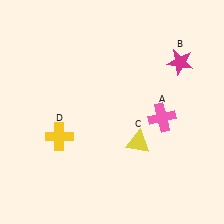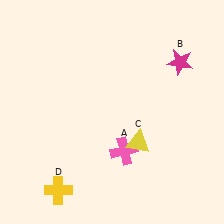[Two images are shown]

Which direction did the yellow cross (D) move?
The yellow cross (D) moved down.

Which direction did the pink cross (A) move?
The pink cross (A) moved left.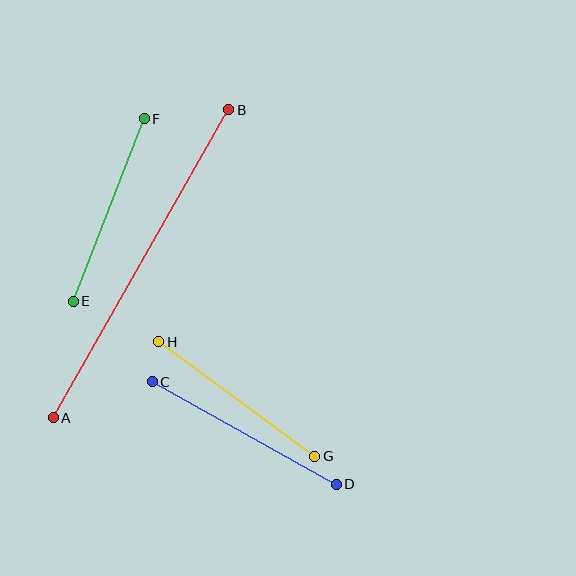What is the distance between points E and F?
The distance is approximately 196 pixels.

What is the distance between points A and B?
The distance is approximately 355 pixels.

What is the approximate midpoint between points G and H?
The midpoint is at approximately (237, 399) pixels.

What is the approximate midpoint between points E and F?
The midpoint is at approximately (109, 210) pixels.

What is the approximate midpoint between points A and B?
The midpoint is at approximately (141, 264) pixels.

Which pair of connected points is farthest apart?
Points A and B are farthest apart.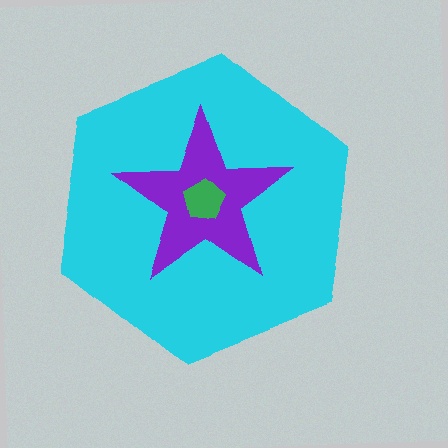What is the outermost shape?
The cyan hexagon.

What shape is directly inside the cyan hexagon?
The purple star.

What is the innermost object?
The green pentagon.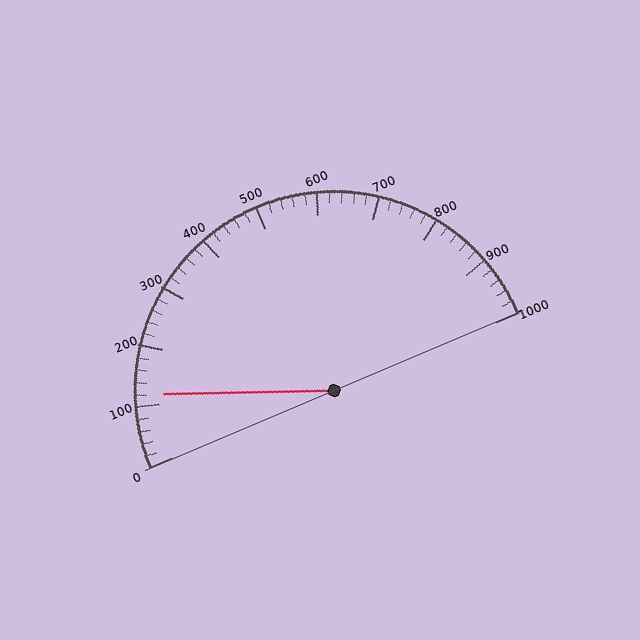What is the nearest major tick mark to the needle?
The nearest major tick mark is 100.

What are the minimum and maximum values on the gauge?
The gauge ranges from 0 to 1000.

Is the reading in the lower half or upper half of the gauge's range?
The reading is in the lower half of the range (0 to 1000).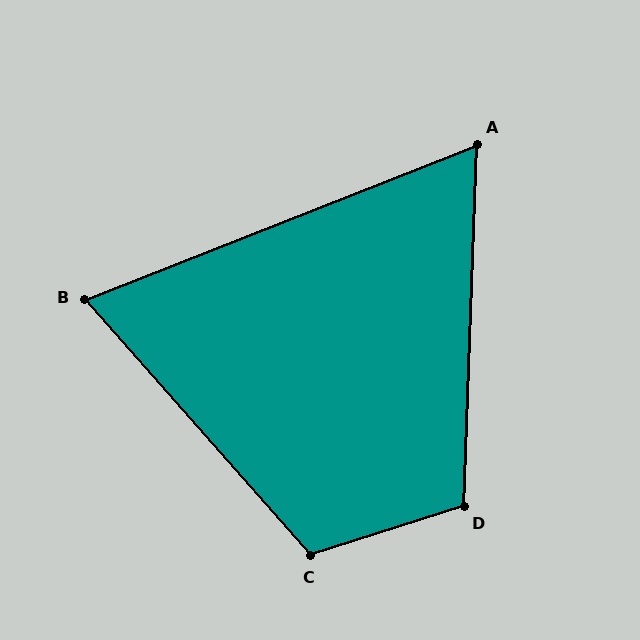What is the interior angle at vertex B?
Approximately 70 degrees (acute).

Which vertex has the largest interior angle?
C, at approximately 114 degrees.